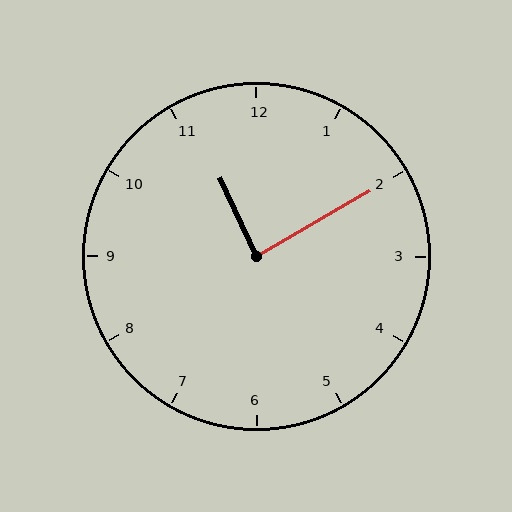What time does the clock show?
11:10.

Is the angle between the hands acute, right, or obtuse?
It is right.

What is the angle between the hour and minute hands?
Approximately 85 degrees.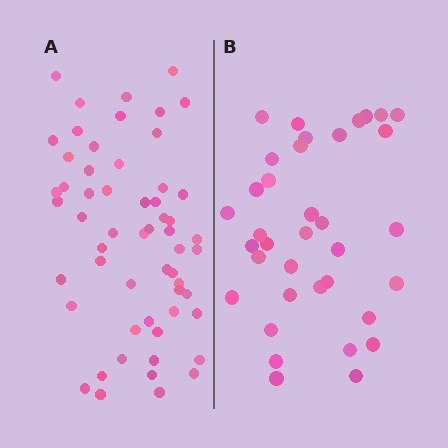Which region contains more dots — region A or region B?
Region A (the left region) has more dots.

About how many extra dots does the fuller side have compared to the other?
Region A has approximately 20 more dots than region B.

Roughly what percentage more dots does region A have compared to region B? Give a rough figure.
About 60% more.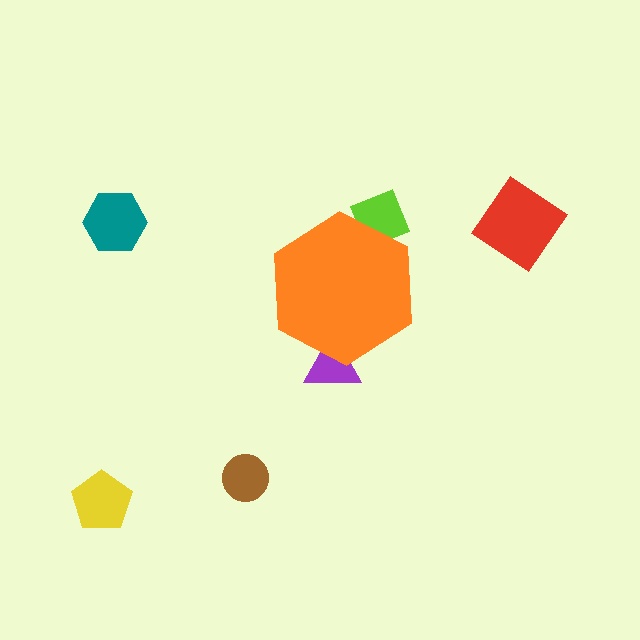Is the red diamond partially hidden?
No, the red diamond is fully visible.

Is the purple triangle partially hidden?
Yes, the purple triangle is partially hidden behind the orange hexagon.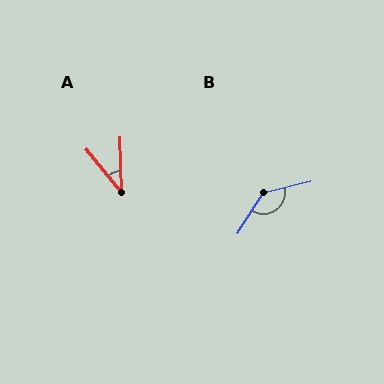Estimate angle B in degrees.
Approximately 136 degrees.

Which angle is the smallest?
A, at approximately 38 degrees.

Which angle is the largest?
B, at approximately 136 degrees.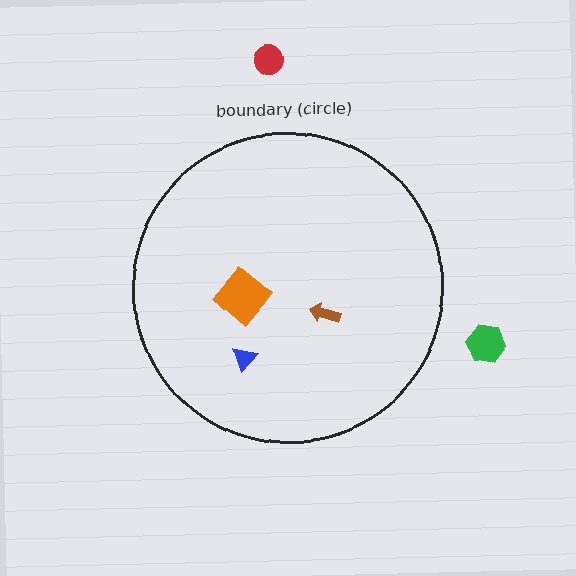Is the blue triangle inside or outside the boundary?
Inside.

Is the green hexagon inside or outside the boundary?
Outside.